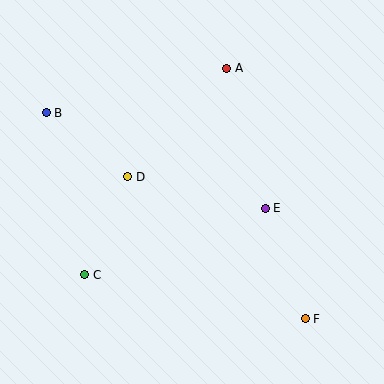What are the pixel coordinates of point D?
Point D is at (128, 177).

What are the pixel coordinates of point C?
Point C is at (85, 275).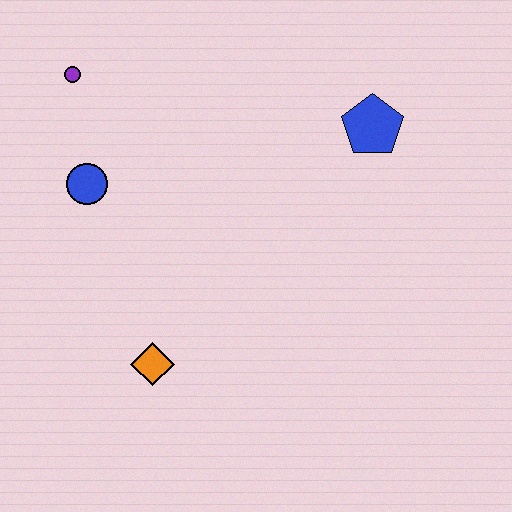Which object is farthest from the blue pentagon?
The orange diamond is farthest from the blue pentagon.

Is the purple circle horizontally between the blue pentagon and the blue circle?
No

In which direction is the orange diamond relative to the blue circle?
The orange diamond is below the blue circle.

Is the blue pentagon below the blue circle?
No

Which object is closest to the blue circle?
The purple circle is closest to the blue circle.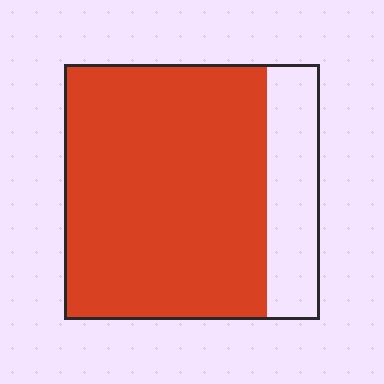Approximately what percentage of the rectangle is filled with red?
Approximately 80%.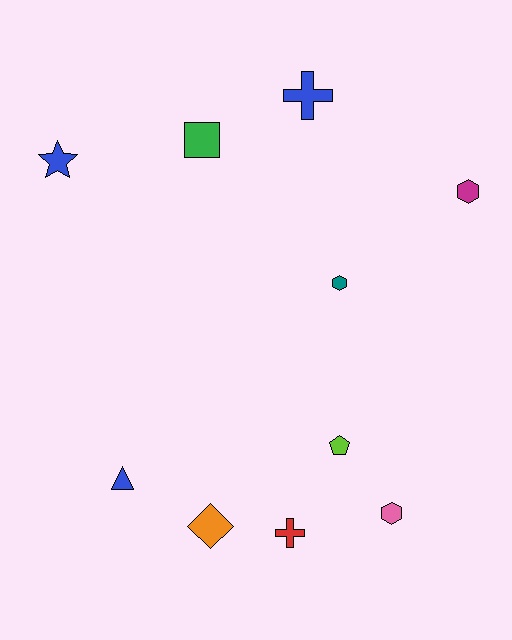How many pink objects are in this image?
There is 1 pink object.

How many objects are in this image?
There are 10 objects.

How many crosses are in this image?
There are 2 crosses.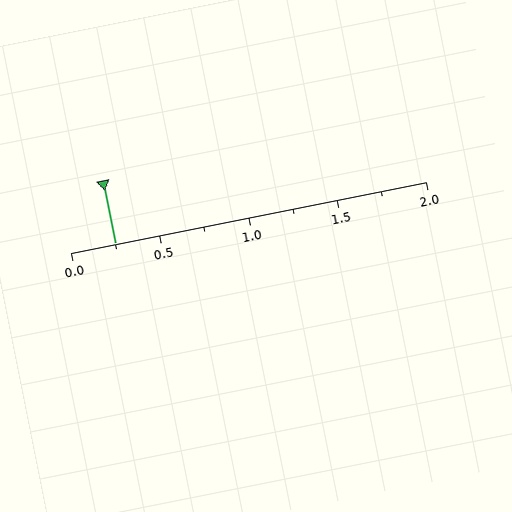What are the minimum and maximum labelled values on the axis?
The axis runs from 0.0 to 2.0.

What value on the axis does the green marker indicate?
The marker indicates approximately 0.25.